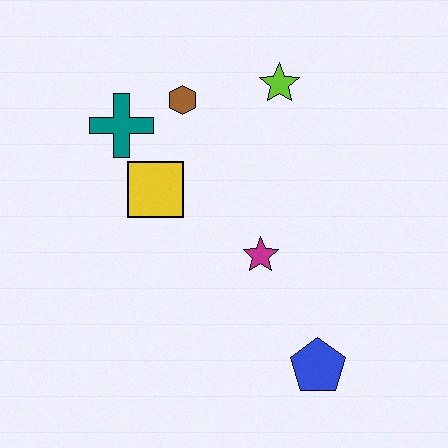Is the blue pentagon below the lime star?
Yes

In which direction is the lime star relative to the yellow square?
The lime star is to the right of the yellow square.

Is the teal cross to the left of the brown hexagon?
Yes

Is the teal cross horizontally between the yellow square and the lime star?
No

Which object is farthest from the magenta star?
The teal cross is farthest from the magenta star.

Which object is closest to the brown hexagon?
The teal cross is closest to the brown hexagon.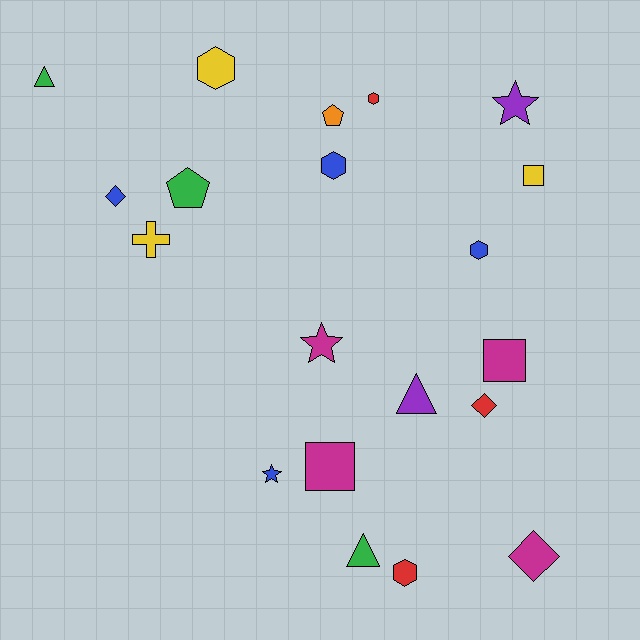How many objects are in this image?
There are 20 objects.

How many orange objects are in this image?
There is 1 orange object.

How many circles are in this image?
There are no circles.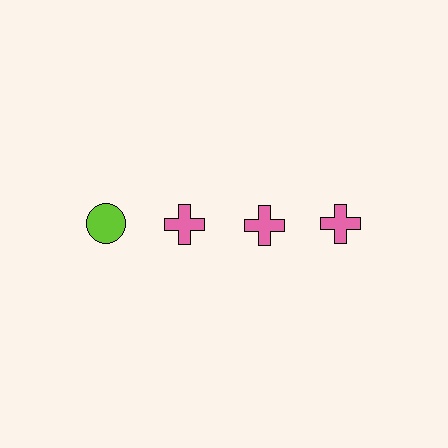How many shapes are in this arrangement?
There are 4 shapes arranged in a grid pattern.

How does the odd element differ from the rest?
It differs in both color (lime instead of pink) and shape (circle instead of cross).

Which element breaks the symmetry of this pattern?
The lime circle in the top row, leftmost column breaks the symmetry. All other shapes are pink crosses.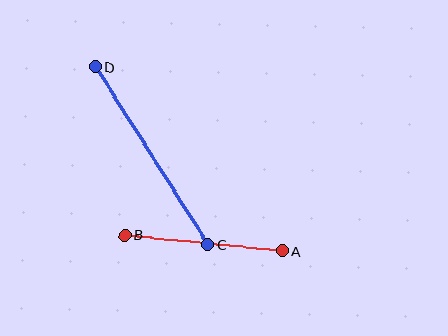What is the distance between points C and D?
The distance is approximately 210 pixels.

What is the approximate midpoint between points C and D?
The midpoint is at approximately (152, 156) pixels.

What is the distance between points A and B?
The distance is approximately 158 pixels.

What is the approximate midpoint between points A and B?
The midpoint is at approximately (204, 243) pixels.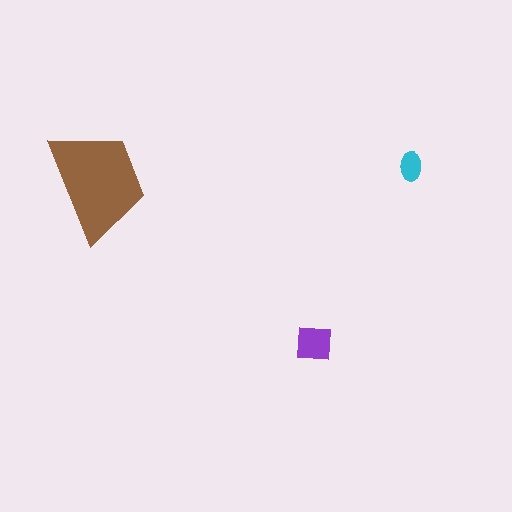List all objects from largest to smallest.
The brown trapezoid, the purple square, the cyan ellipse.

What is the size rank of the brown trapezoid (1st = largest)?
1st.